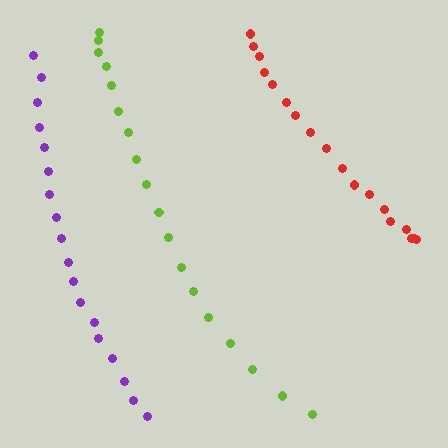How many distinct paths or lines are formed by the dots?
There are 3 distinct paths.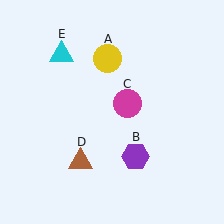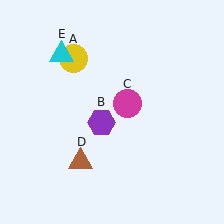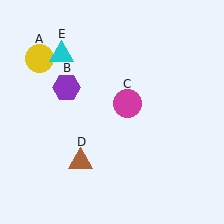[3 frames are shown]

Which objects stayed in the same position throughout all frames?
Magenta circle (object C) and brown triangle (object D) and cyan triangle (object E) remained stationary.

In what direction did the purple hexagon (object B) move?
The purple hexagon (object B) moved up and to the left.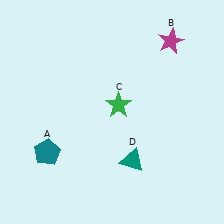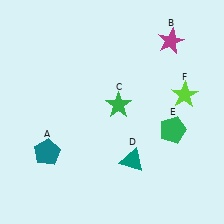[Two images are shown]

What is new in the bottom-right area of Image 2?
A green pentagon (E) was added in the bottom-right area of Image 2.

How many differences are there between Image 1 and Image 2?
There are 2 differences between the two images.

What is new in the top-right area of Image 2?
A lime star (F) was added in the top-right area of Image 2.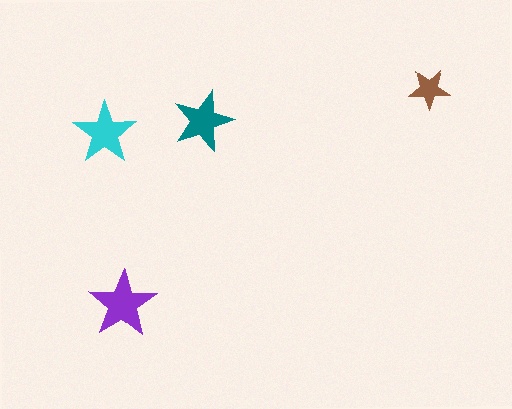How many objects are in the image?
There are 4 objects in the image.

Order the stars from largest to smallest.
the purple one, the cyan one, the teal one, the brown one.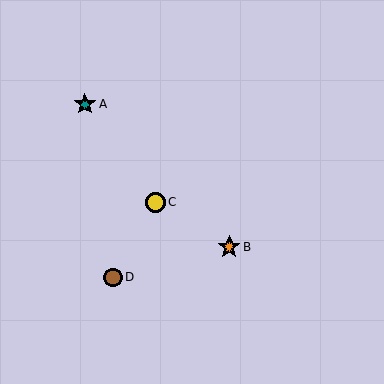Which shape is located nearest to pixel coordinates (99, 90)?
The teal star (labeled A) at (85, 104) is nearest to that location.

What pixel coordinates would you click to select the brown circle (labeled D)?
Click at (113, 277) to select the brown circle D.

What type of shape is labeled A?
Shape A is a teal star.